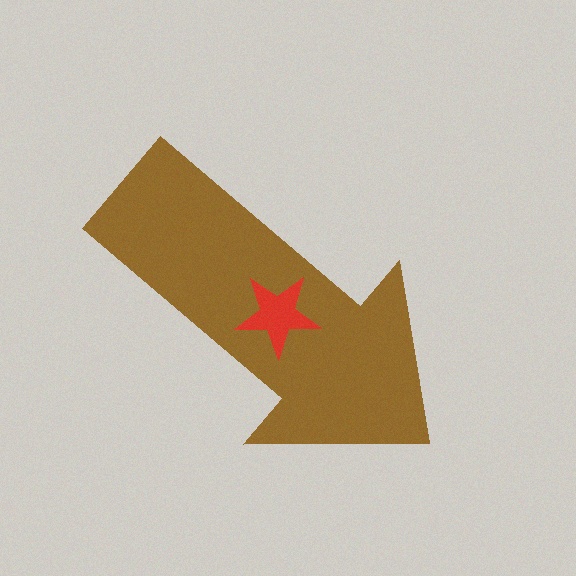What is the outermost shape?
The brown arrow.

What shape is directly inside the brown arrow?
The red star.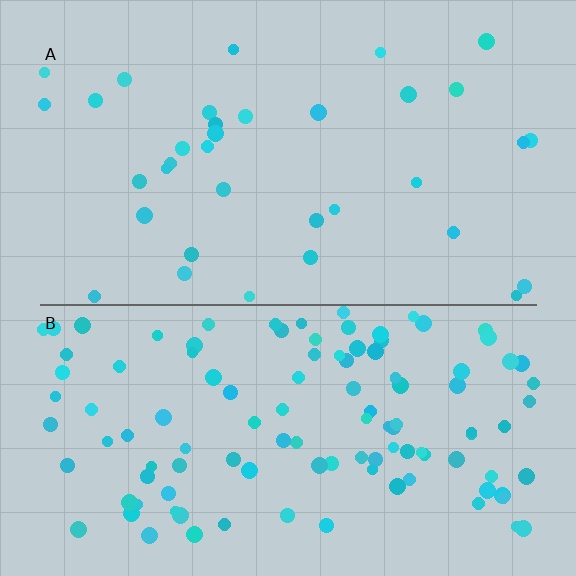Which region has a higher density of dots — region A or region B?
B (the bottom).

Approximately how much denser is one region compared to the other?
Approximately 3.3× — region B over region A.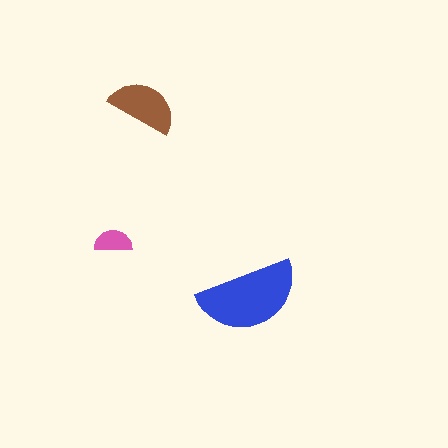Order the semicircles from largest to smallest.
the blue one, the brown one, the pink one.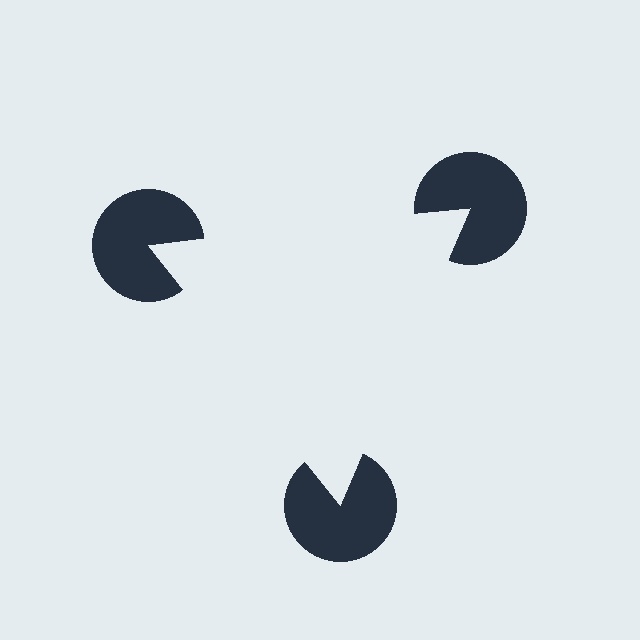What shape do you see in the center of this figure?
An illusory triangle — its edges are inferred from the aligned wedge cuts in the pac-man discs, not physically drawn.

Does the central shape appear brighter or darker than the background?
It typically appears slightly brighter than the background, even though no actual brightness change is drawn.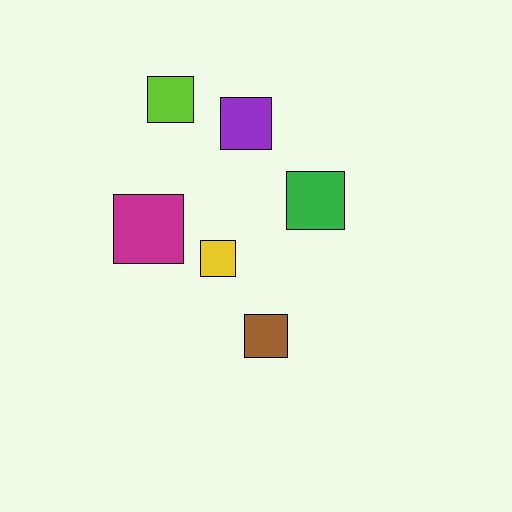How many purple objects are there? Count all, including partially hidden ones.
There is 1 purple object.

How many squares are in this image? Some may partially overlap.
There are 6 squares.